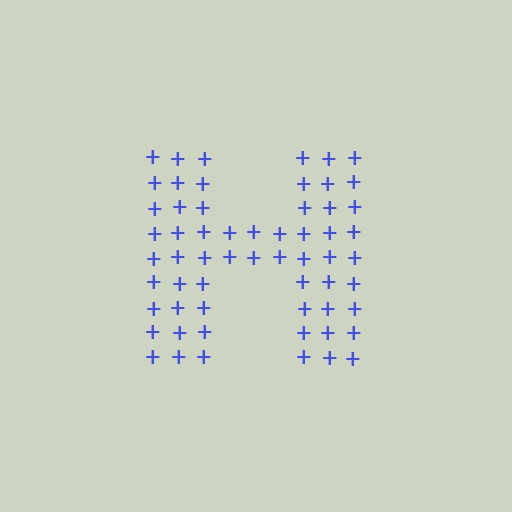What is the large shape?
The large shape is the letter H.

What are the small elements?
The small elements are plus signs.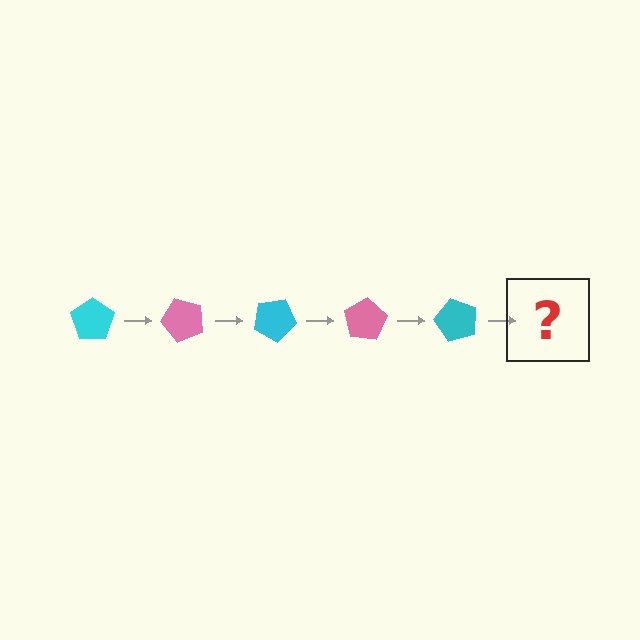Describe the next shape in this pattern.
It should be a pink pentagon, rotated 250 degrees from the start.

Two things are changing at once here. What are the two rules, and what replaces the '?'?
The two rules are that it rotates 50 degrees each step and the color cycles through cyan and pink. The '?' should be a pink pentagon, rotated 250 degrees from the start.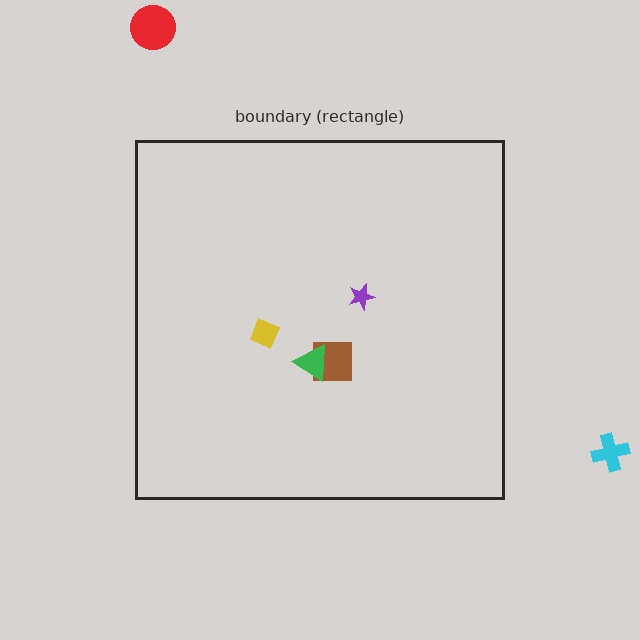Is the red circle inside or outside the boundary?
Outside.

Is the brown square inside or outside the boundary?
Inside.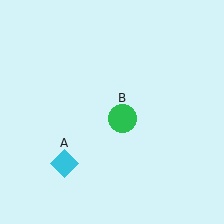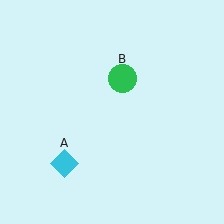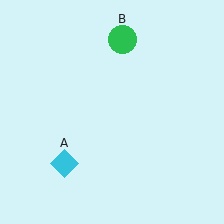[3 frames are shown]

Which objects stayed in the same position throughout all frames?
Cyan diamond (object A) remained stationary.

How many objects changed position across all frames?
1 object changed position: green circle (object B).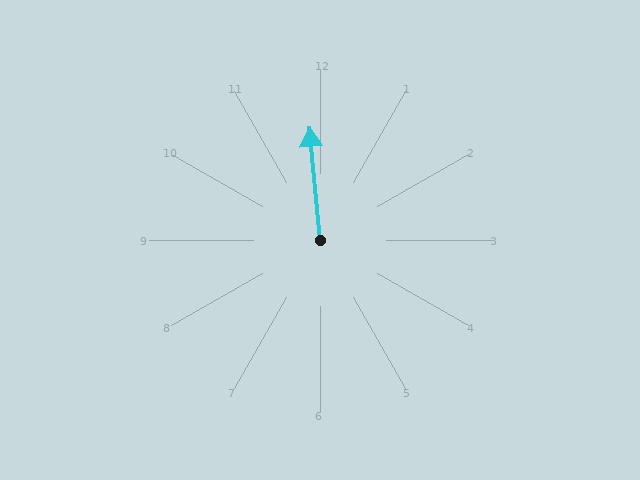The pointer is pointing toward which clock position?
Roughly 12 o'clock.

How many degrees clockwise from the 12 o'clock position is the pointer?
Approximately 355 degrees.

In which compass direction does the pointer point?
North.